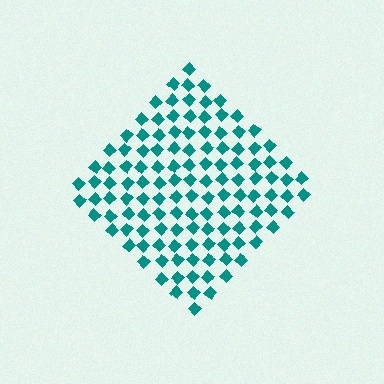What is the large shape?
The large shape is a diamond.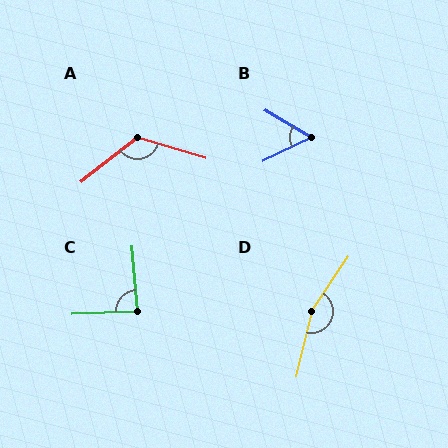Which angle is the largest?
D, at approximately 159 degrees.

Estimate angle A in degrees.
Approximately 125 degrees.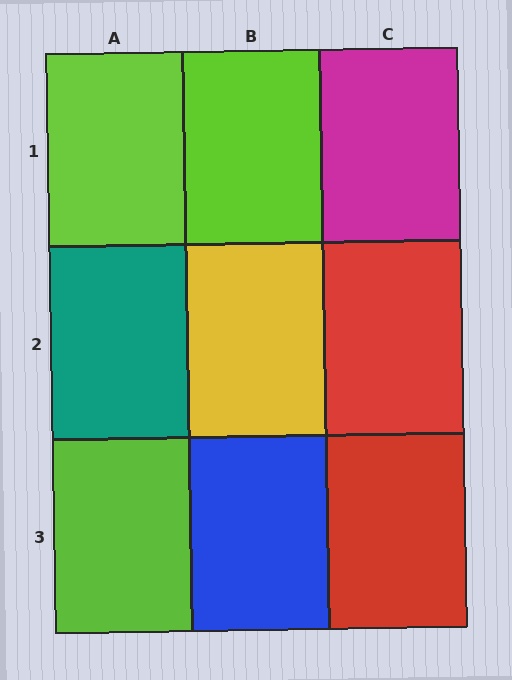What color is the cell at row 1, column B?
Lime.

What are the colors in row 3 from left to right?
Lime, blue, red.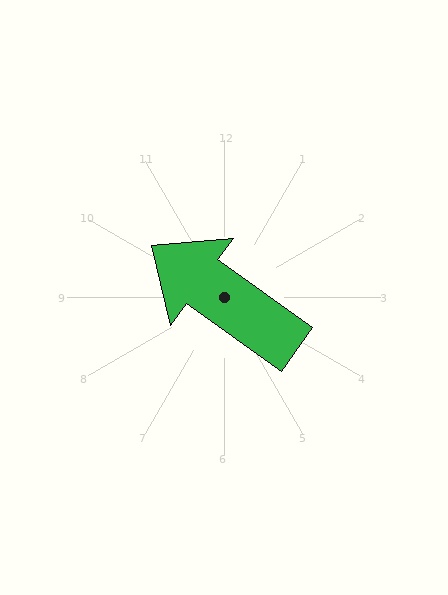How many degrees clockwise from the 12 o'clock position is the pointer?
Approximately 306 degrees.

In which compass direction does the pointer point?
Northwest.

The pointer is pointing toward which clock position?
Roughly 10 o'clock.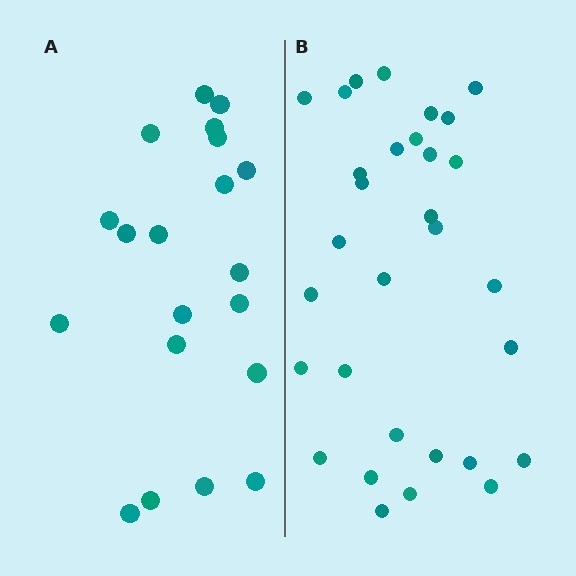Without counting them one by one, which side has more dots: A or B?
Region B (the right region) has more dots.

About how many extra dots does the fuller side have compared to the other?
Region B has roughly 12 or so more dots than region A.